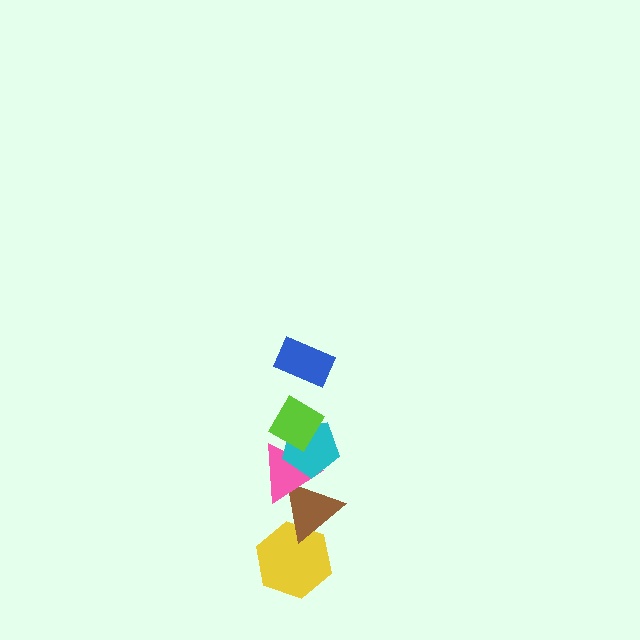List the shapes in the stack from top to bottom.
From top to bottom: the blue rectangle, the lime diamond, the cyan pentagon, the pink triangle, the brown triangle, the yellow hexagon.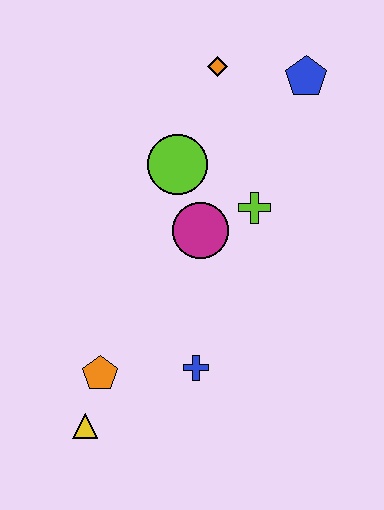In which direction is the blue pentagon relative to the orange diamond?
The blue pentagon is to the right of the orange diamond.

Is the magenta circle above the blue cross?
Yes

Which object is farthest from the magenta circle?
The yellow triangle is farthest from the magenta circle.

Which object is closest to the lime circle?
The magenta circle is closest to the lime circle.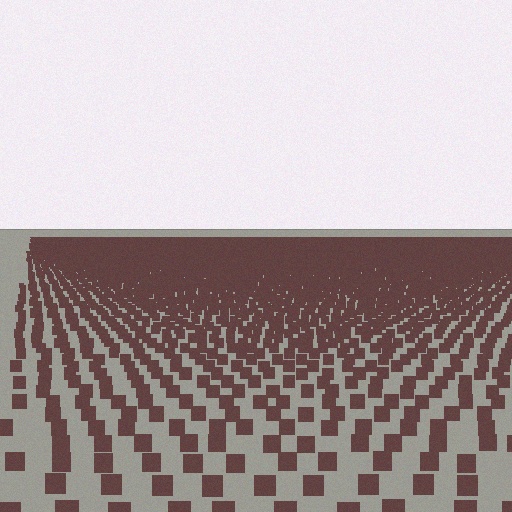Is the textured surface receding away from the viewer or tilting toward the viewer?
The surface is receding away from the viewer. Texture elements get smaller and denser toward the top.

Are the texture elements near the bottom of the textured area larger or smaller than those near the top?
Larger. Near the bottom, elements are closer to the viewer and appear at a bigger on-screen size.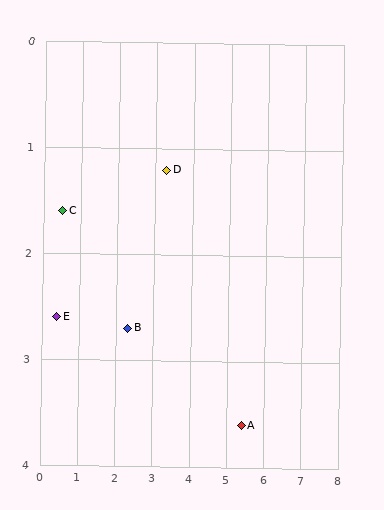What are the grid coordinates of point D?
Point D is at approximately (3.3, 1.2).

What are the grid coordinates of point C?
Point C is at approximately (0.5, 1.6).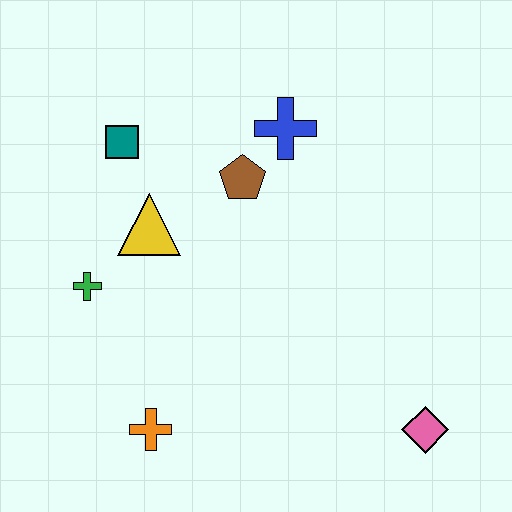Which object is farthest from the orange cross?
The blue cross is farthest from the orange cross.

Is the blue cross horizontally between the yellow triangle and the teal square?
No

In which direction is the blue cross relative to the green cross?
The blue cross is to the right of the green cross.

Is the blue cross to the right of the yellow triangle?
Yes